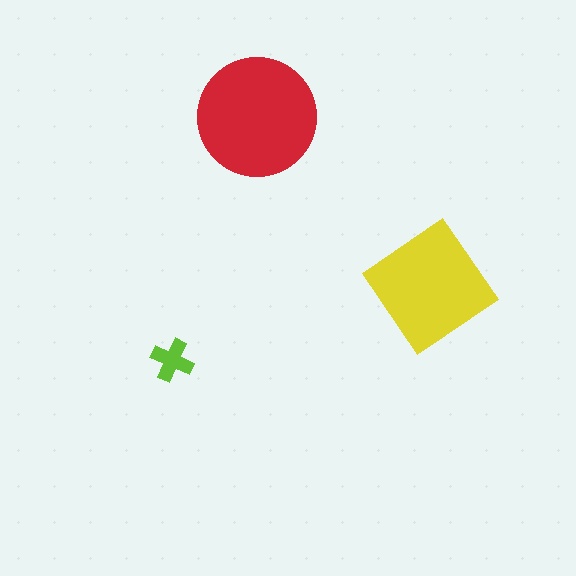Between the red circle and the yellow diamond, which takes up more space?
The red circle.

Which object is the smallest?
The lime cross.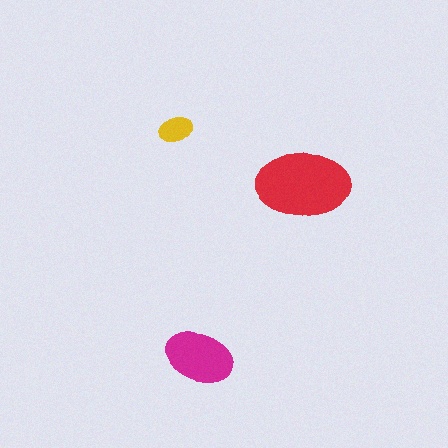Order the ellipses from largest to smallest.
the red one, the magenta one, the yellow one.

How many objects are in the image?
There are 3 objects in the image.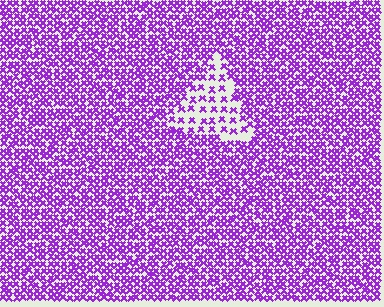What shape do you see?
I see a triangle.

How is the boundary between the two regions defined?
The boundary is defined by a change in element density (approximately 2.4x ratio). All elements are the same color, size, and shape.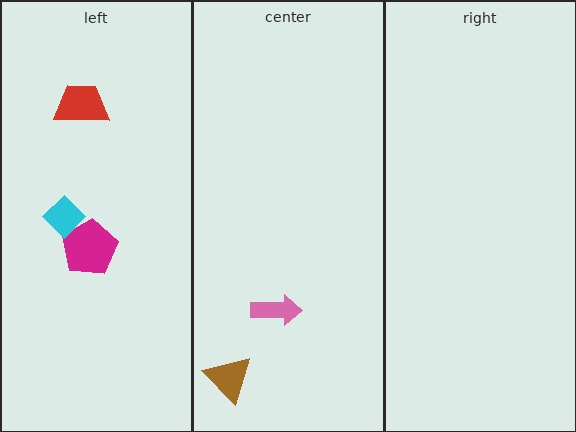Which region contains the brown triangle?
The center region.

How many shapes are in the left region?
3.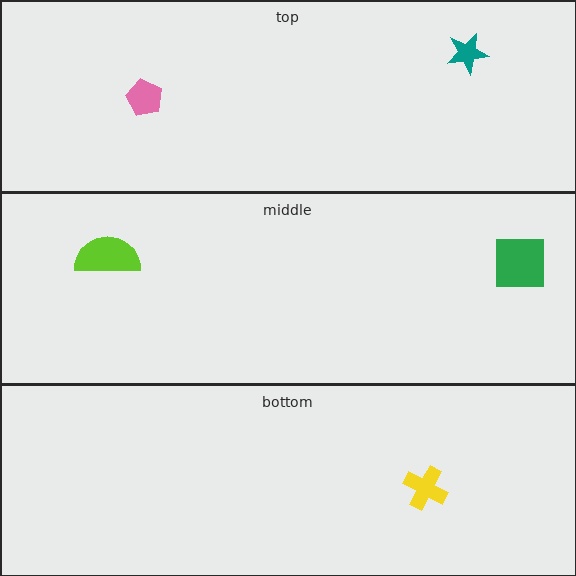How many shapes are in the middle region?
2.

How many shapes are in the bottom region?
1.